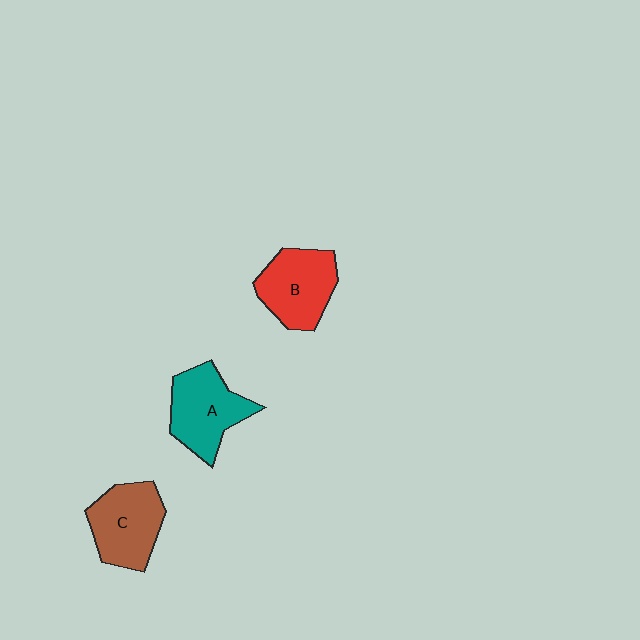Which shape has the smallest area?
Shape B (red).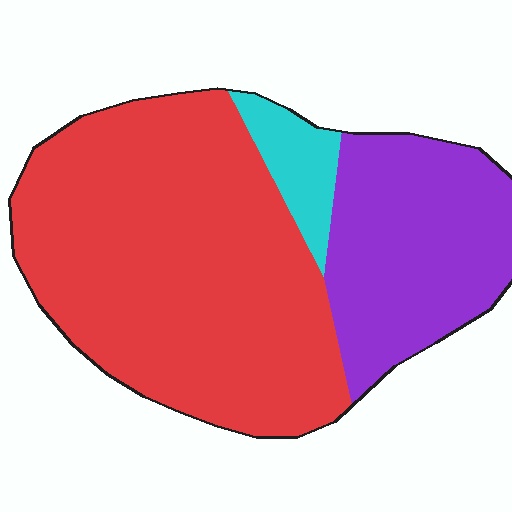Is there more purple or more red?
Red.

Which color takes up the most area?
Red, at roughly 65%.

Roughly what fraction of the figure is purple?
Purple covers 29% of the figure.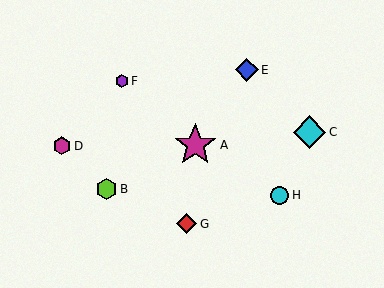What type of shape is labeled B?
Shape B is a lime hexagon.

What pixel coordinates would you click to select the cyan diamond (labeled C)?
Click at (310, 132) to select the cyan diamond C.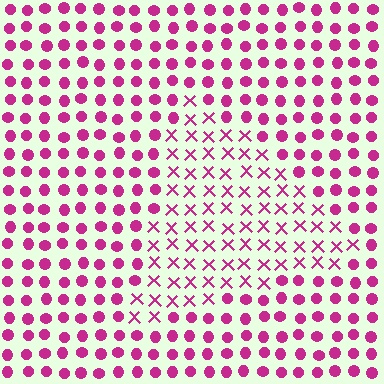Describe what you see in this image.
The image is filled with small magenta elements arranged in a uniform grid. A triangle-shaped region contains X marks, while the surrounding area contains circles. The boundary is defined purely by the change in element shape.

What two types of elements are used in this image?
The image uses X marks inside the triangle region and circles outside it.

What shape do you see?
I see a triangle.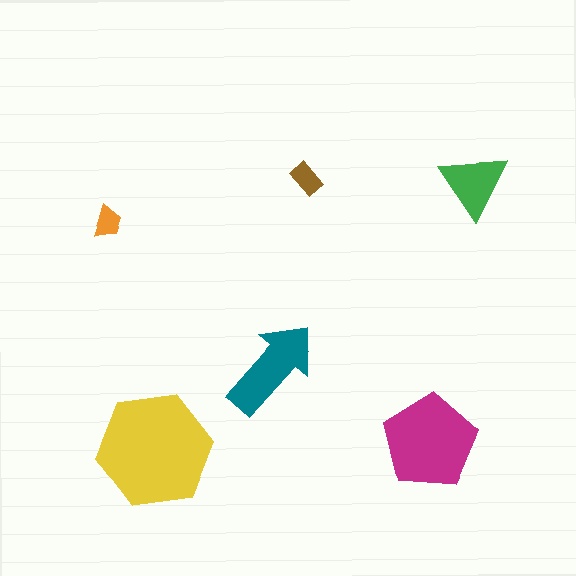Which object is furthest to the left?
The orange trapezoid is leftmost.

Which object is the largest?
The yellow hexagon.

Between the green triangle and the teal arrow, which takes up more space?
The teal arrow.